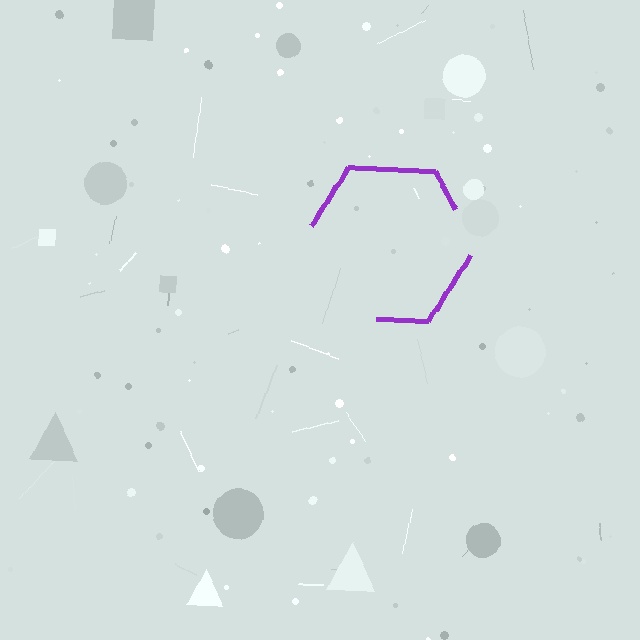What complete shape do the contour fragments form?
The contour fragments form a hexagon.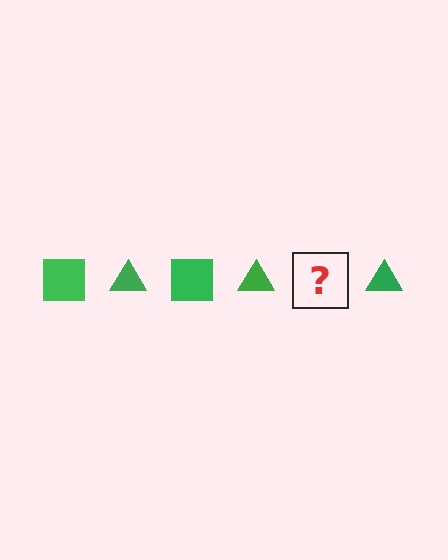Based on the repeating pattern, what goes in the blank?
The blank should be a green square.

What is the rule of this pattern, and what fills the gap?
The rule is that the pattern cycles through square, triangle shapes in green. The gap should be filled with a green square.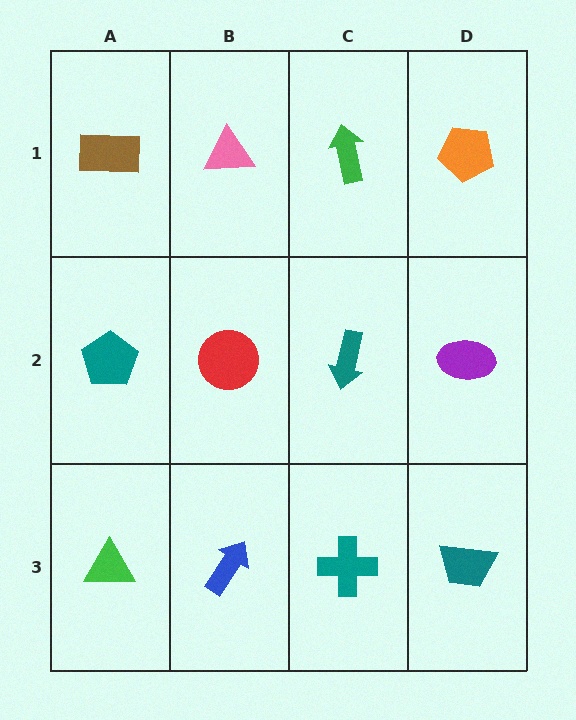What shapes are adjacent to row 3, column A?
A teal pentagon (row 2, column A), a blue arrow (row 3, column B).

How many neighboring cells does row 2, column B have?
4.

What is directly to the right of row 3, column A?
A blue arrow.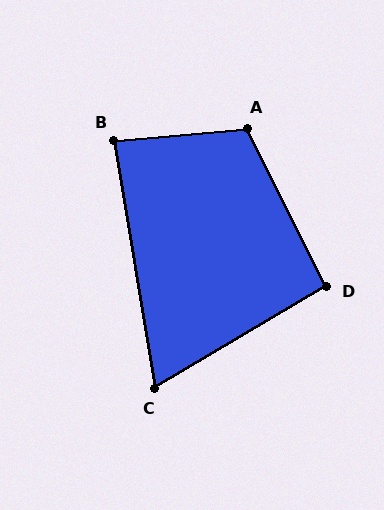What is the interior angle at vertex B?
Approximately 86 degrees (approximately right).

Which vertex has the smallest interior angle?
C, at approximately 69 degrees.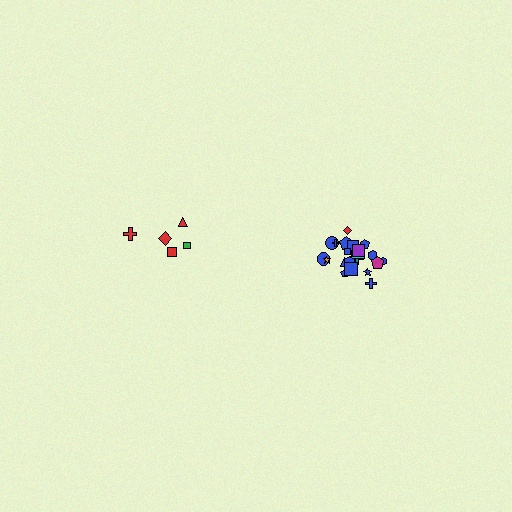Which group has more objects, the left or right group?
The right group.